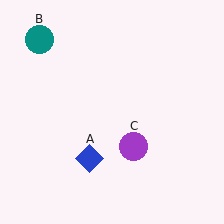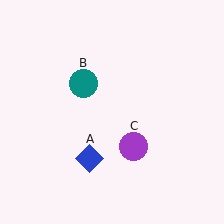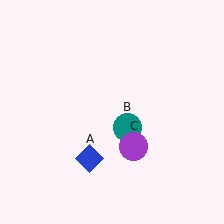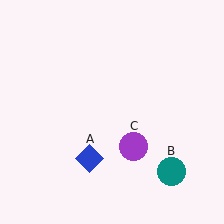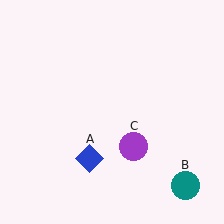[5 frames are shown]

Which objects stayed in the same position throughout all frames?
Blue diamond (object A) and purple circle (object C) remained stationary.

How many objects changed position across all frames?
1 object changed position: teal circle (object B).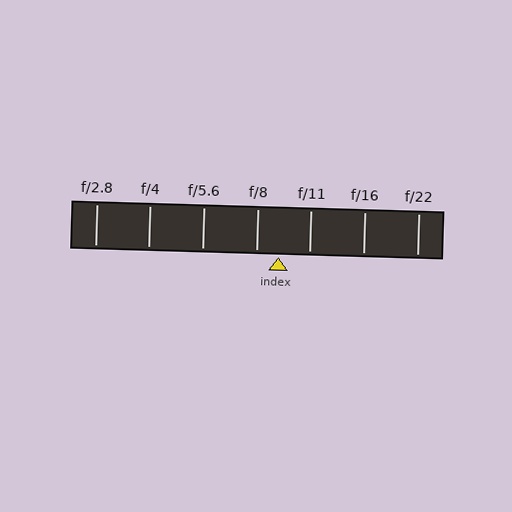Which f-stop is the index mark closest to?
The index mark is closest to f/8.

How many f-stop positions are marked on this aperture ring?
There are 7 f-stop positions marked.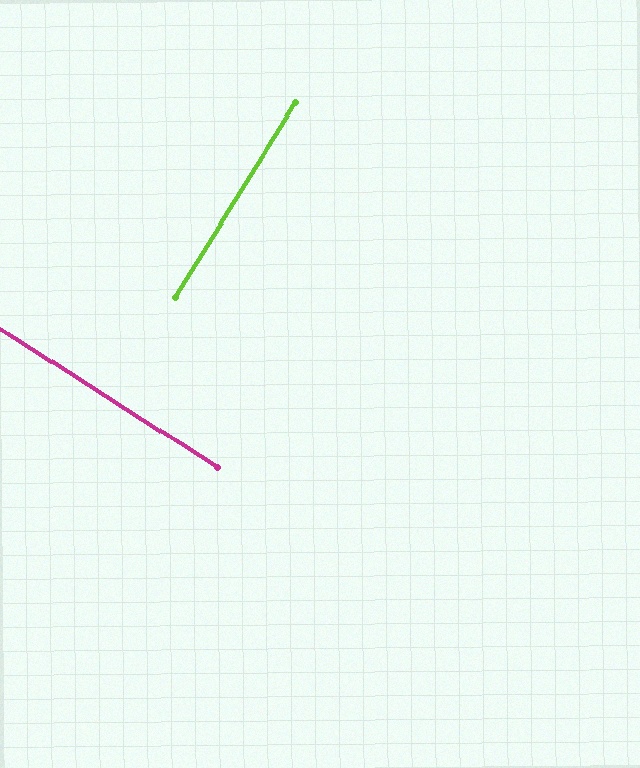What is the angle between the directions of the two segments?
Approximately 89 degrees.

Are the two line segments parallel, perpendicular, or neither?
Perpendicular — they meet at approximately 89°.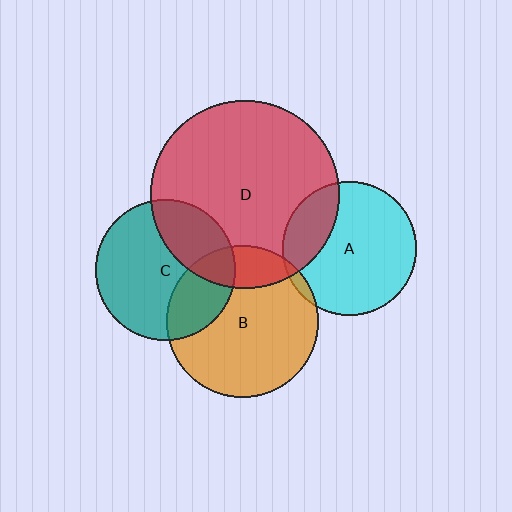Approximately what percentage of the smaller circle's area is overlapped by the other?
Approximately 20%.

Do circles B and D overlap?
Yes.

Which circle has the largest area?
Circle D (red).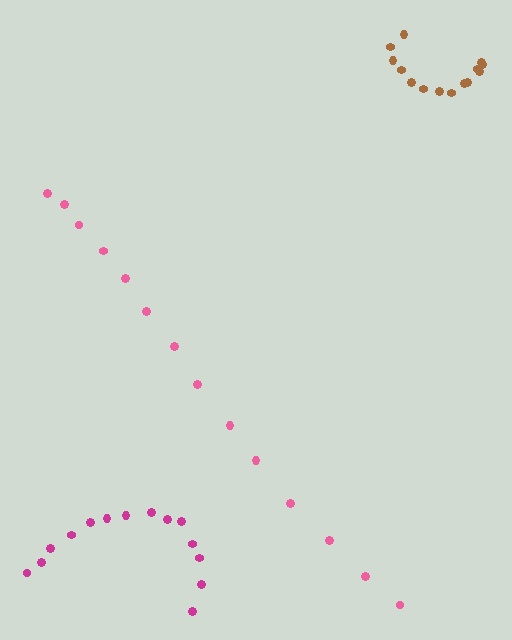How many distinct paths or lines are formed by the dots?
There are 3 distinct paths.